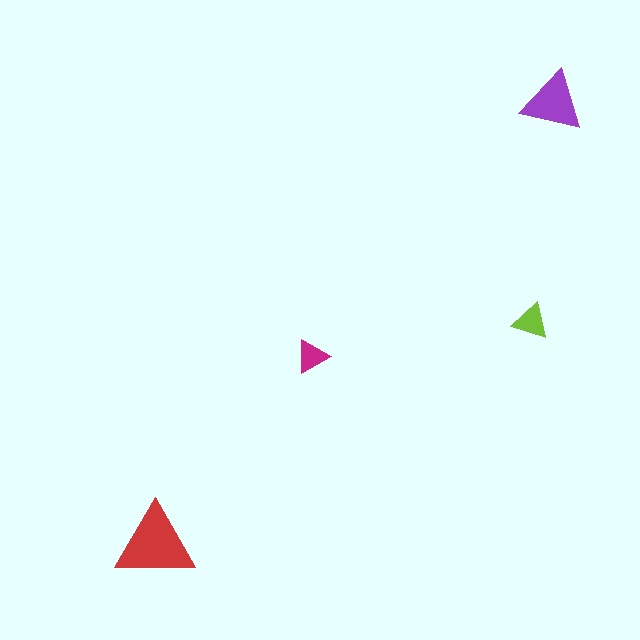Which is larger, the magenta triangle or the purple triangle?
The purple one.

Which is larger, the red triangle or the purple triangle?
The red one.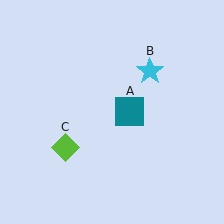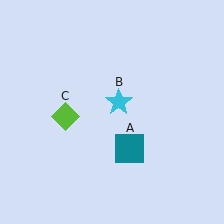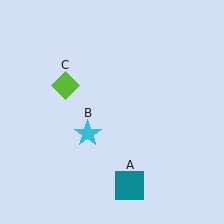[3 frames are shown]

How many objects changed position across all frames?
3 objects changed position: teal square (object A), cyan star (object B), lime diamond (object C).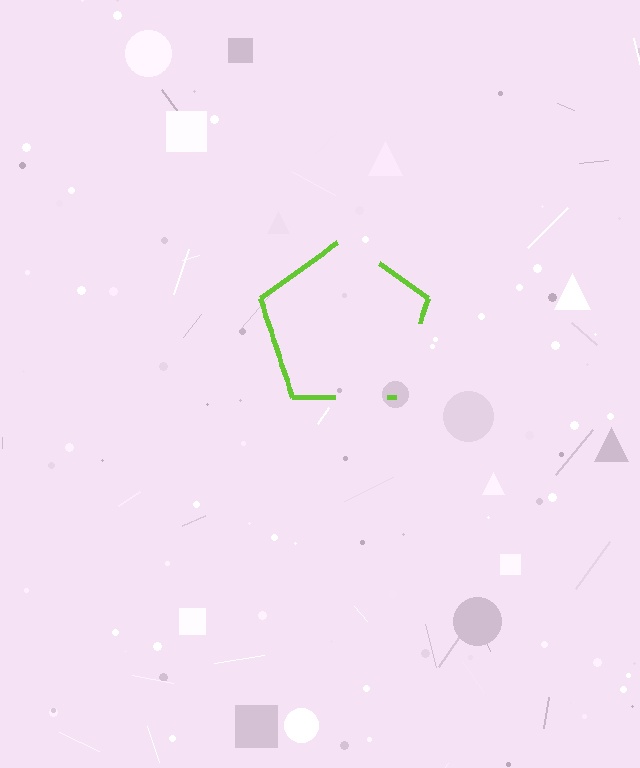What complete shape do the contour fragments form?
The contour fragments form a pentagon.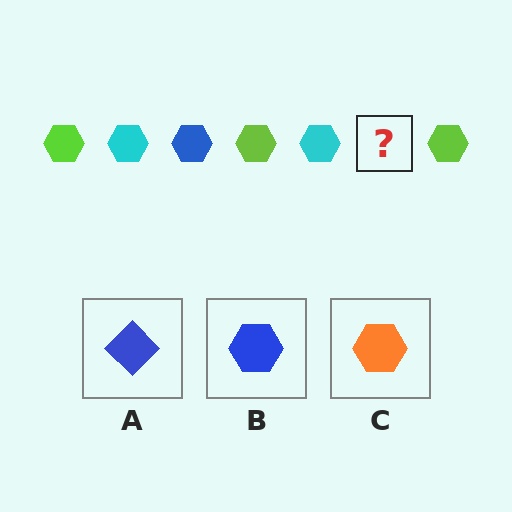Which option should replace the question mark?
Option B.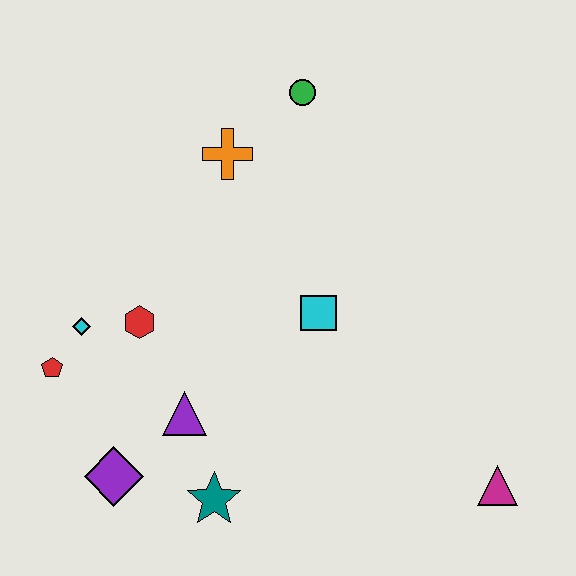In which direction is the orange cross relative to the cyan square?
The orange cross is above the cyan square.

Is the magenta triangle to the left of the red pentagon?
No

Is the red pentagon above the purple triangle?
Yes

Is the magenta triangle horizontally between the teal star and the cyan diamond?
No